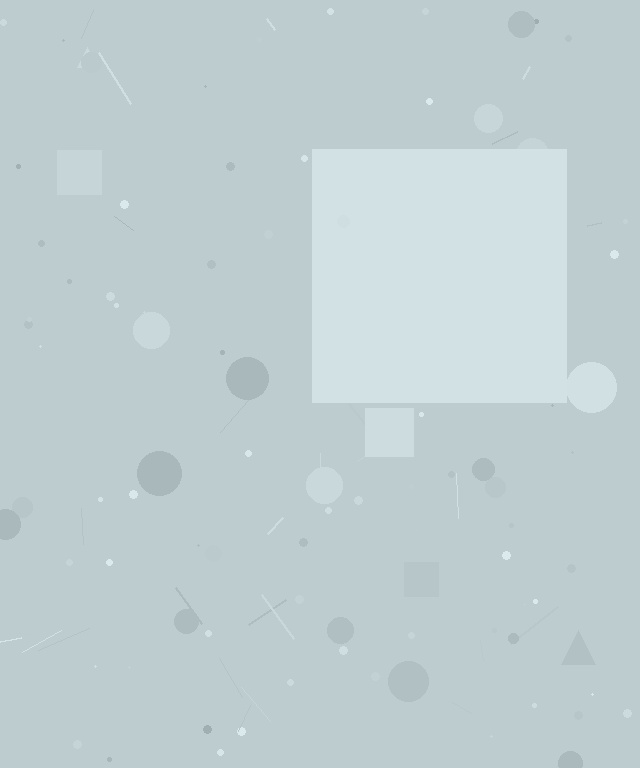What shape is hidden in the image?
A square is hidden in the image.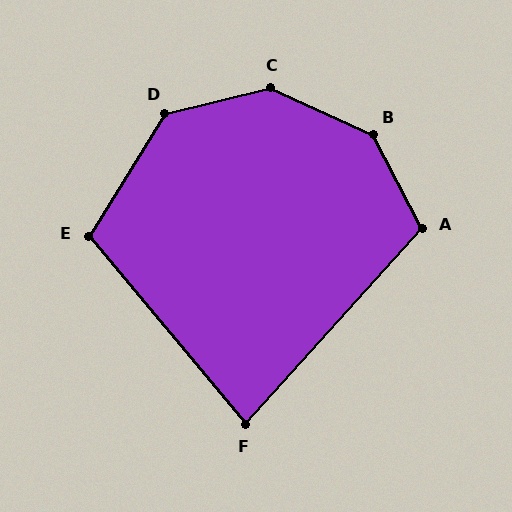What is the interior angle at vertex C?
Approximately 142 degrees (obtuse).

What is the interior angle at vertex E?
Approximately 108 degrees (obtuse).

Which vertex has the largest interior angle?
B, at approximately 142 degrees.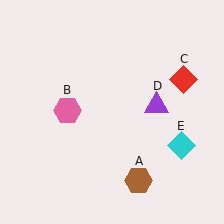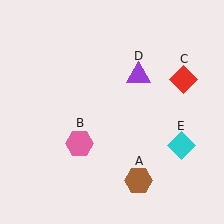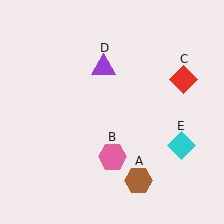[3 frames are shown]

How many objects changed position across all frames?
2 objects changed position: pink hexagon (object B), purple triangle (object D).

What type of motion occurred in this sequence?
The pink hexagon (object B), purple triangle (object D) rotated counterclockwise around the center of the scene.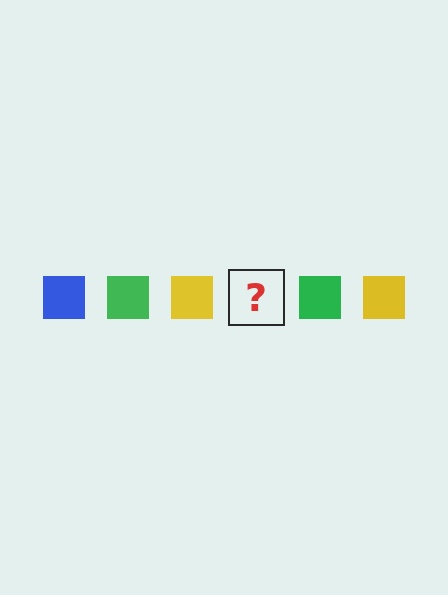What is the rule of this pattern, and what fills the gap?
The rule is that the pattern cycles through blue, green, yellow squares. The gap should be filled with a blue square.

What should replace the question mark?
The question mark should be replaced with a blue square.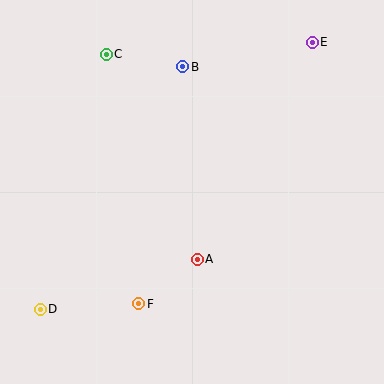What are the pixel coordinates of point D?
Point D is at (40, 309).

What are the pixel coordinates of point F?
Point F is at (139, 304).